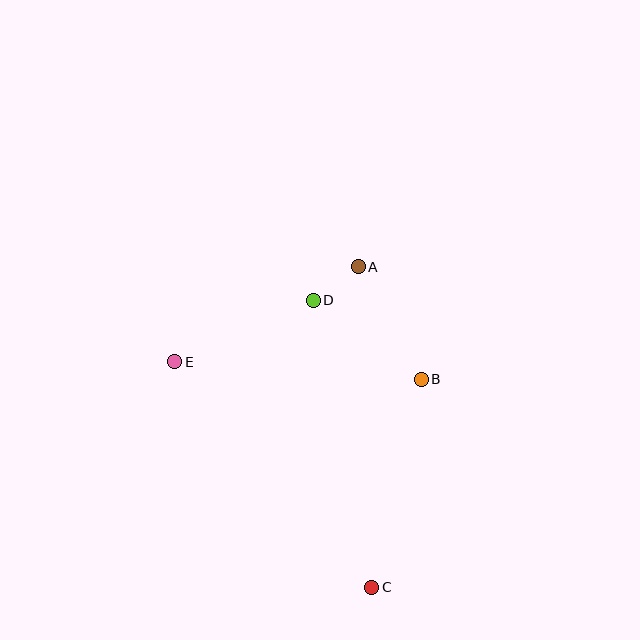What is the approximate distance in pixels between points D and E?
The distance between D and E is approximately 152 pixels.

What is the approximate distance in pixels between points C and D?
The distance between C and D is approximately 293 pixels.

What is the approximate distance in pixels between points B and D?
The distance between B and D is approximately 134 pixels.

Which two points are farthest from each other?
Points A and C are farthest from each other.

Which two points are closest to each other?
Points A and D are closest to each other.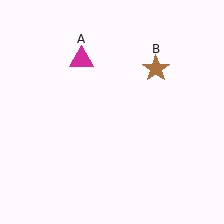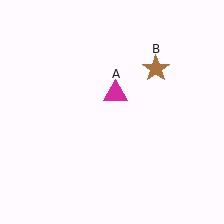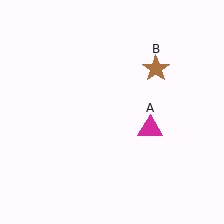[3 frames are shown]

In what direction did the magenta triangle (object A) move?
The magenta triangle (object A) moved down and to the right.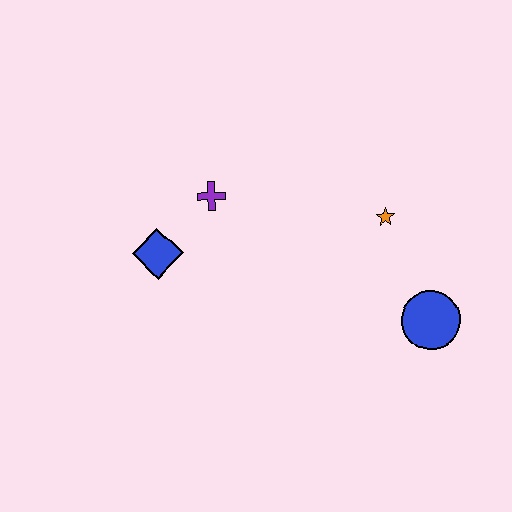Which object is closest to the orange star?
The blue circle is closest to the orange star.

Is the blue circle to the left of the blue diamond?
No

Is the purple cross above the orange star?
Yes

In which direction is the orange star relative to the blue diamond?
The orange star is to the right of the blue diamond.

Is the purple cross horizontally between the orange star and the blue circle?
No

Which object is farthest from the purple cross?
The blue circle is farthest from the purple cross.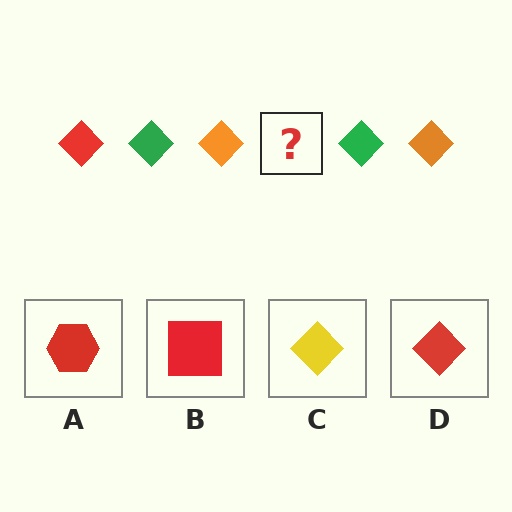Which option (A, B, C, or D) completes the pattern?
D.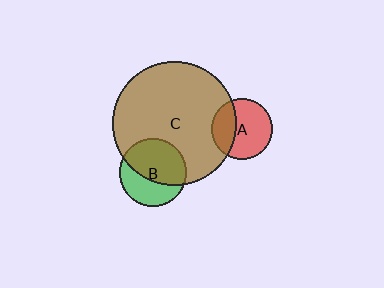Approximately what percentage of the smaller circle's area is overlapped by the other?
Approximately 35%.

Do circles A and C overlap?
Yes.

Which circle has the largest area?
Circle C (brown).